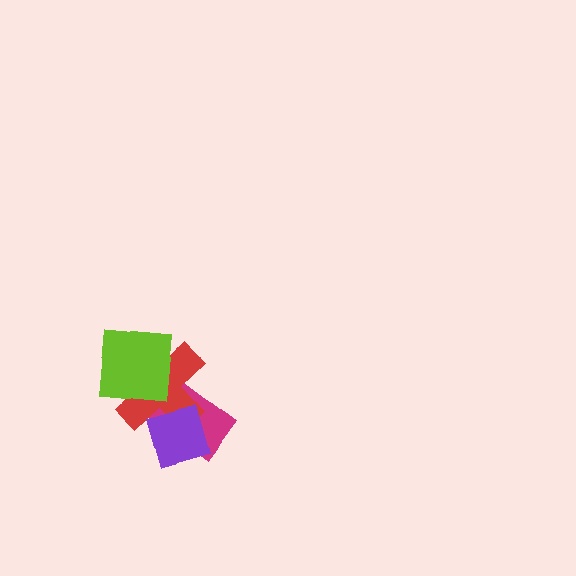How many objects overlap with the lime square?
2 objects overlap with the lime square.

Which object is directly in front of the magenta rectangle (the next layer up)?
The red cross is directly in front of the magenta rectangle.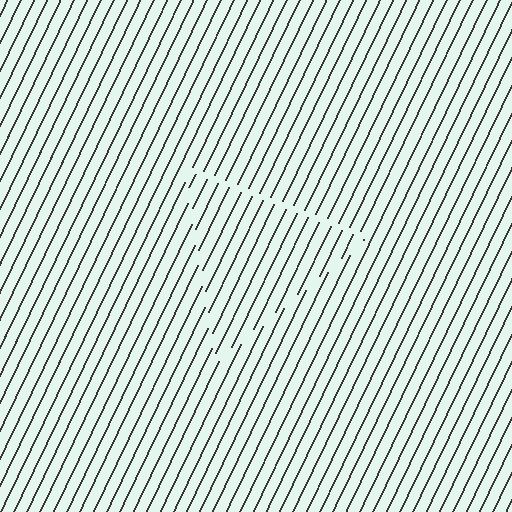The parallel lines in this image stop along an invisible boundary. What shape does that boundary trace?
An illusory triangle. The interior of the shape contains the same grating, shifted by half a period — the contour is defined by the phase discontinuity where line-ends from the inner and outer gratings abut.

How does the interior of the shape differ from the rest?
The interior of the shape contains the same grating, shifted by half a period — the contour is defined by the phase discontinuity where line-ends from the inner and outer gratings abut.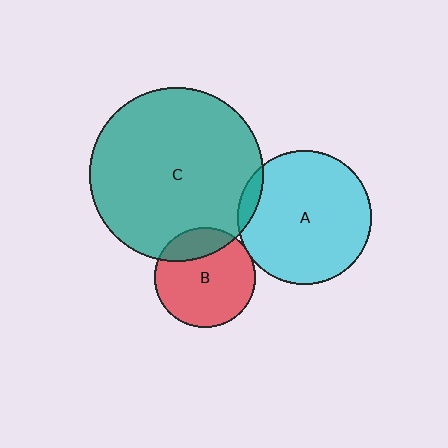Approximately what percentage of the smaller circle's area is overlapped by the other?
Approximately 5%.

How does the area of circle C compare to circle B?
Approximately 3.0 times.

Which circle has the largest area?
Circle C (teal).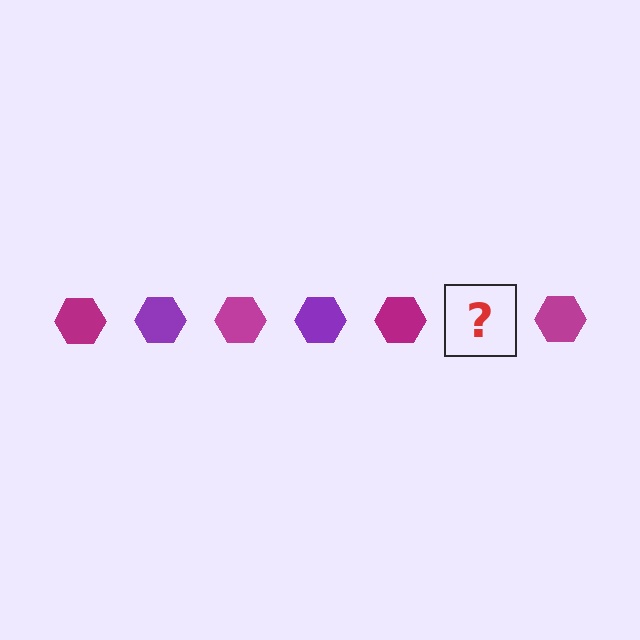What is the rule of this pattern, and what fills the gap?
The rule is that the pattern cycles through magenta, purple hexagons. The gap should be filled with a purple hexagon.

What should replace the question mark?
The question mark should be replaced with a purple hexagon.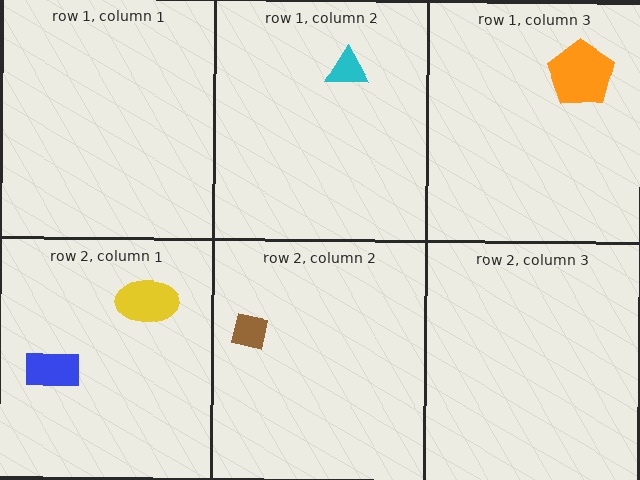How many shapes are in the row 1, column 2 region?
1.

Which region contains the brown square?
The row 2, column 2 region.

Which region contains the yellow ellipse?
The row 2, column 1 region.